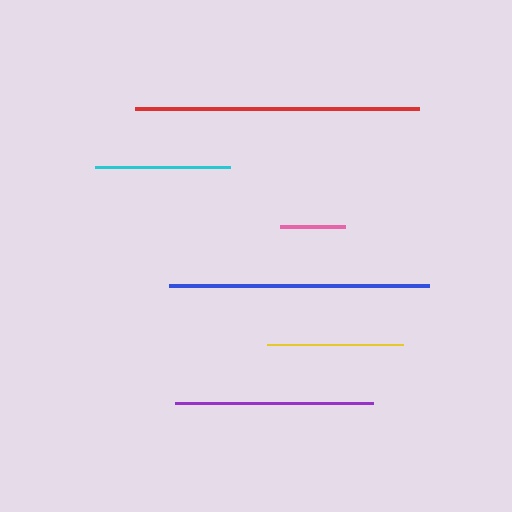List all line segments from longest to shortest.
From longest to shortest: red, blue, purple, cyan, yellow, pink.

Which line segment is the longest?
The red line is the longest at approximately 284 pixels.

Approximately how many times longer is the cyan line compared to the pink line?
The cyan line is approximately 2.1 times the length of the pink line.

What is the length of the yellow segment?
The yellow segment is approximately 135 pixels long.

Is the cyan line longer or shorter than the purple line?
The purple line is longer than the cyan line.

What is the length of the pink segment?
The pink segment is approximately 66 pixels long.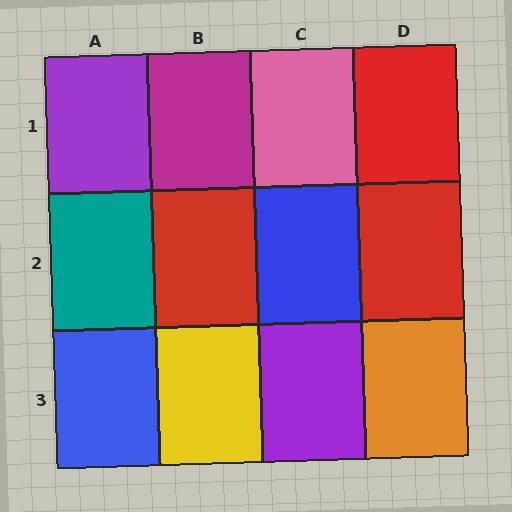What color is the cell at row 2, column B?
Red.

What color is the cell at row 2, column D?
Red.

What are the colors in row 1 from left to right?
Purple, magenta, pink, red.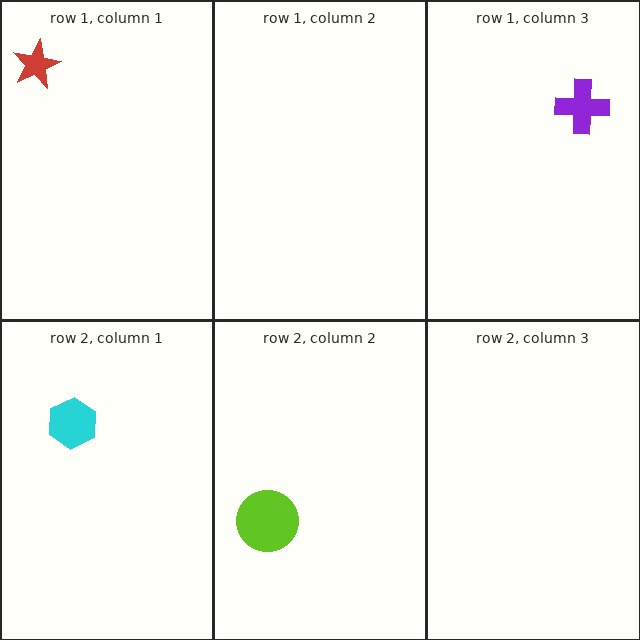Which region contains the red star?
The row 1, column 1 region.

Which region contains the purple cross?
The row 1, column 3 region.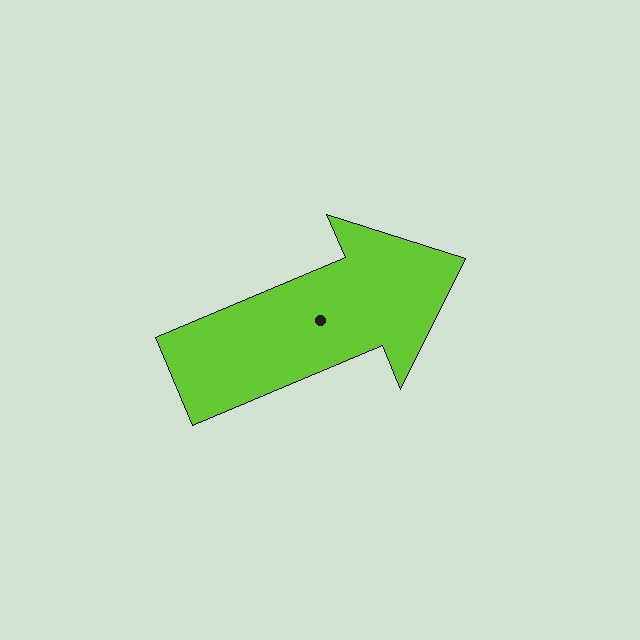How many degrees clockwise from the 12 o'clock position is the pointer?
Approximately 67 degrees.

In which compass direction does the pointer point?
Northeast.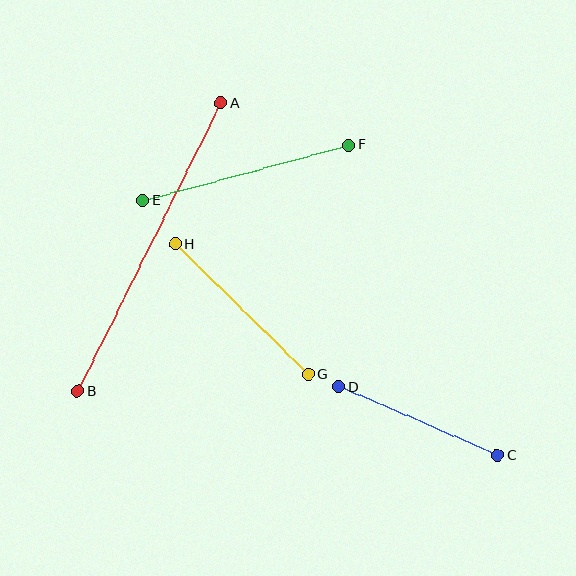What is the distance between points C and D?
The distance is approximately 173 pixels.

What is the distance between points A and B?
The distance is approximately 321 pixels.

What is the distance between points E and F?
The distance is approximately 213 pixels.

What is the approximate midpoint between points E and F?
The midpoint is at approximately (246, 173) pixels.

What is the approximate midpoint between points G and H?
The midpoint is at approximately (242, 309) pixels.